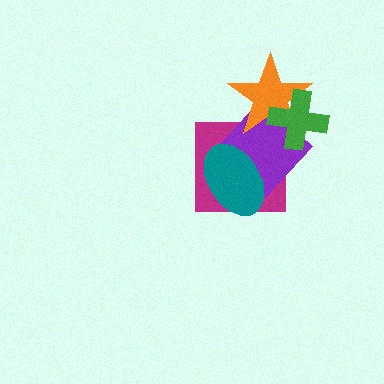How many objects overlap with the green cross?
2 objects overlap with the green cross.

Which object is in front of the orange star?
The green cross is in front of the orange star.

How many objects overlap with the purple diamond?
4 objects overlap with the purple diamond.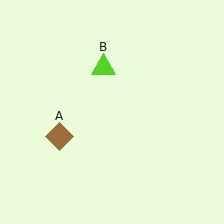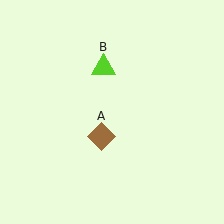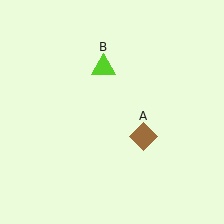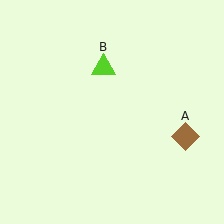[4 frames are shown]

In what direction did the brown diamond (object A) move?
The brown diamond (object A) moved right.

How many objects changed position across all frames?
1 object changed position: brown diamond (object A).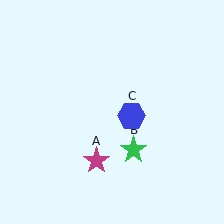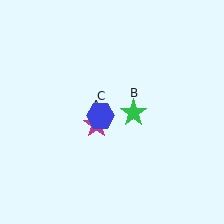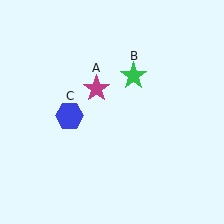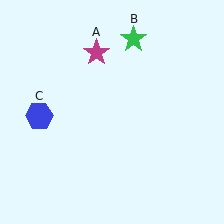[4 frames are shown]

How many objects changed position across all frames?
3 objects changed position: magenta star (object A), green star (object B), blue hexagon (object C).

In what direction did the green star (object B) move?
The green star (object B) moved up.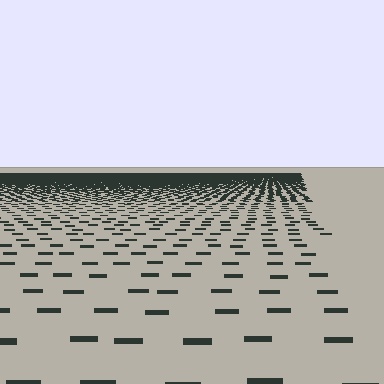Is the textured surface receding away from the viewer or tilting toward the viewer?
The surface is receding away from the viewer. Texture elements get smaller and denser toward the top.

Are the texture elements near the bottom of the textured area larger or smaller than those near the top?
Larger. Near the bottom, elements are closer to the viewer and appear at a bigger on-screen size.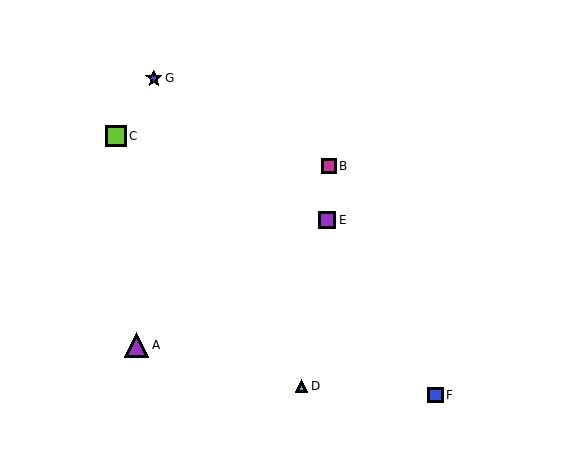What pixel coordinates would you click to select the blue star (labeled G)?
Click at (154, 78) to select the blue star G.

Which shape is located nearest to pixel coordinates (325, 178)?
The magenta square (labeled B) at (329, 166) is nearest to that location.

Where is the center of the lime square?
The center of the lime square is at (116, 136).